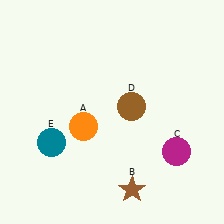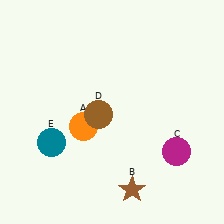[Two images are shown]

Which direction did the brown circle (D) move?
The brown circle (D) moved left.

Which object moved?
The brown circle (D) moved left.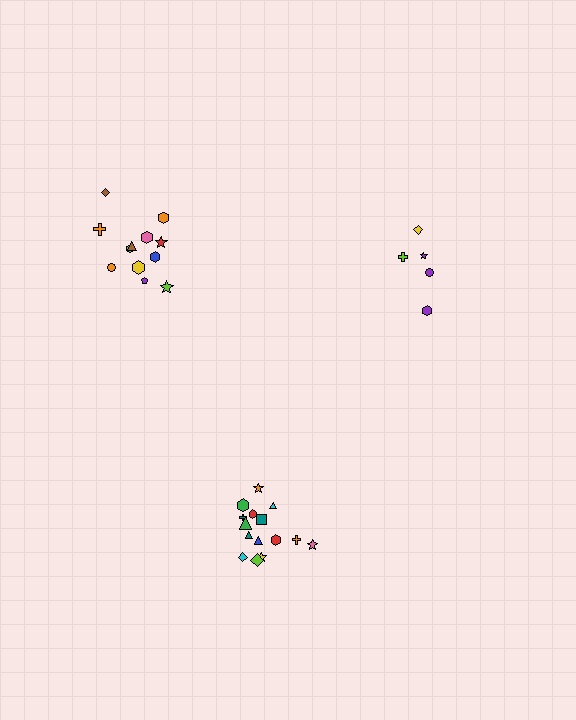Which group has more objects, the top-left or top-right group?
The top-left group.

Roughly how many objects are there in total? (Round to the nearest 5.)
Roughly 30 objects in total.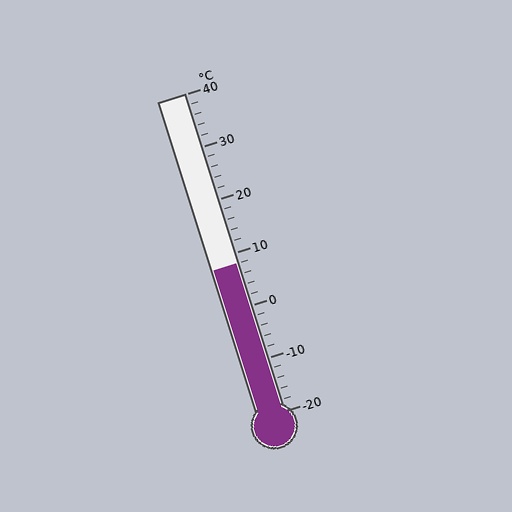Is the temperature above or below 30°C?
The temperature is below 30°C.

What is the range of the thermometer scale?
The thermometer scale ranges from -20°C to 40°C.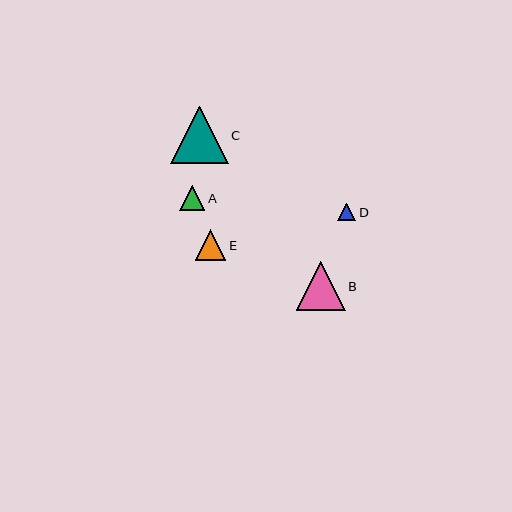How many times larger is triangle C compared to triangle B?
Triangle C is approximately 1.2 times the size of triangle B.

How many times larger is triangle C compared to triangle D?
Triangle C is approximately 3.2 times the size of triangle D.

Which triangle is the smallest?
Triangle D is the smallest with a size of approximately 18 pixels.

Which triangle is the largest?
Triangle C is the largest with a size of approximately 57 pixels.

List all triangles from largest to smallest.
From largest to smallest: C, B, E, A, D.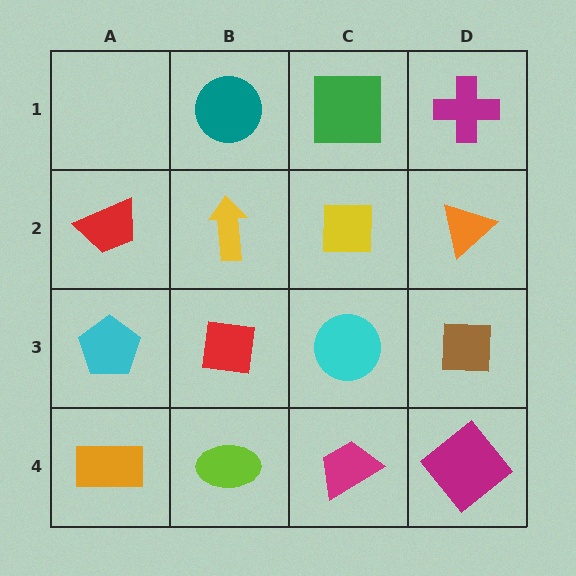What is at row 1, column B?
A teal circle.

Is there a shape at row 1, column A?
No, that cell is empty.